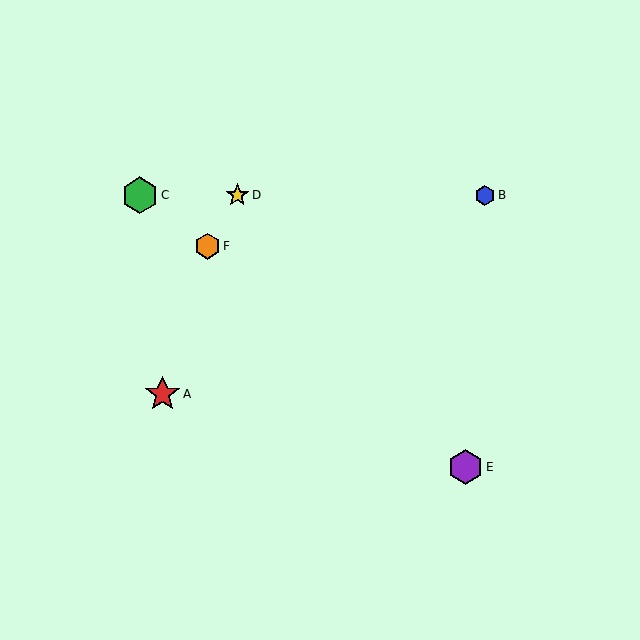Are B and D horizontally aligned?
Yes, both are at y≈195.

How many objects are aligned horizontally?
3 objects (B, C, D) are aligned horizontally.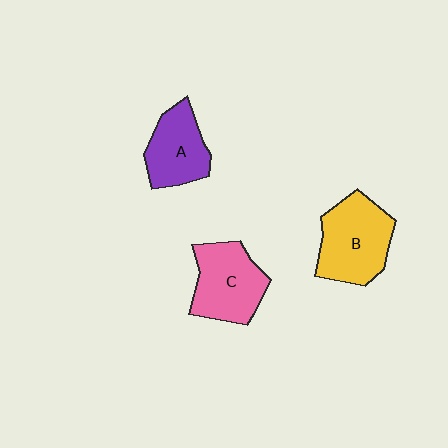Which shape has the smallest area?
Shape A (purple).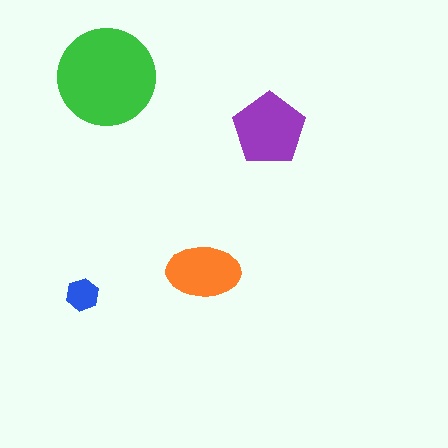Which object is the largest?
The green circle.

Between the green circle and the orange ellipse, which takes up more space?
The green circle.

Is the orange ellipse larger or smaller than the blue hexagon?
Larger.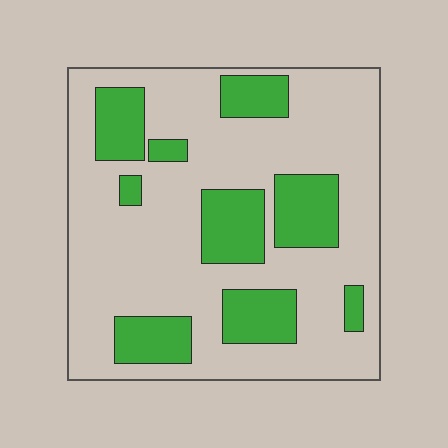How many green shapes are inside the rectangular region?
9.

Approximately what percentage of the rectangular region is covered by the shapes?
Approximately 25%.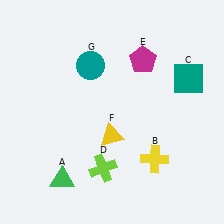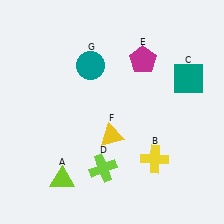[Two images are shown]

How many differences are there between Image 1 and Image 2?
There is 1 difference between the two images.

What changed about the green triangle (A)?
In Image 1, A is green. In Image 2, it changed to lime.